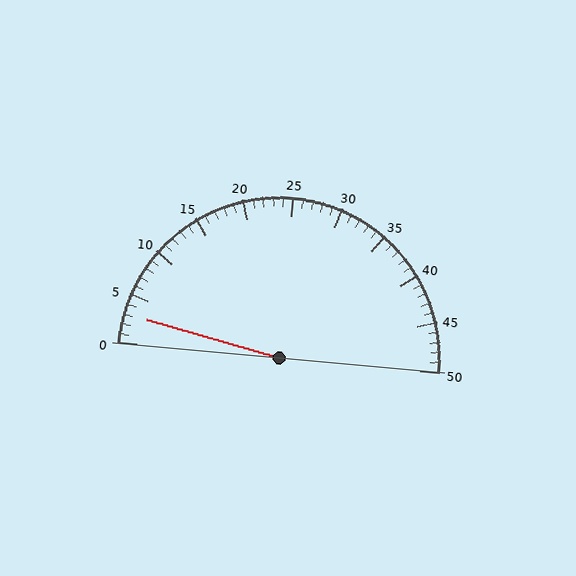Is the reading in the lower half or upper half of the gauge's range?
The reading is in the lower half of the range (0 to 50).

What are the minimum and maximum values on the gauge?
The gauge ranges from 0 to 50.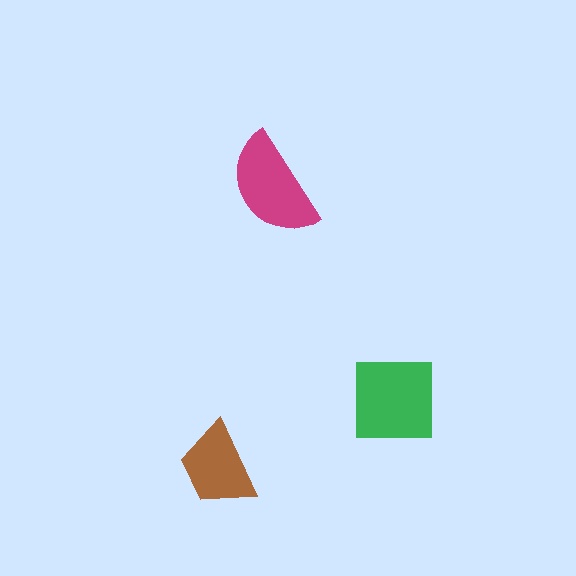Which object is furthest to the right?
The green square is rightmost.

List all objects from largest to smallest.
The green square, the magenta semicircle, the brown trapezoid.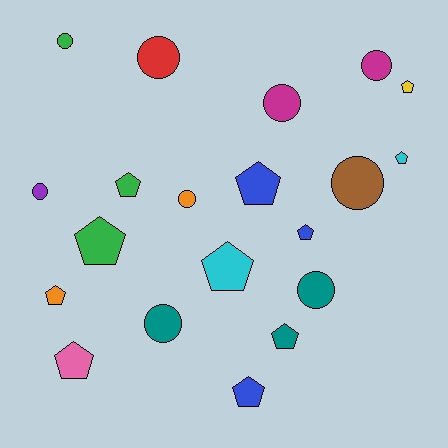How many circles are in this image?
There are 9 circles.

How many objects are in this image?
There are 20 objects.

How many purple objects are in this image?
There is 1 purple object.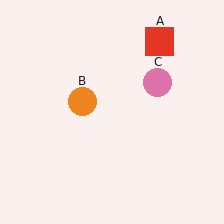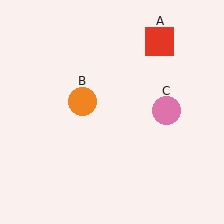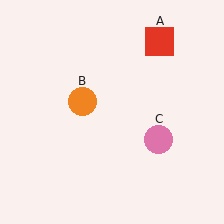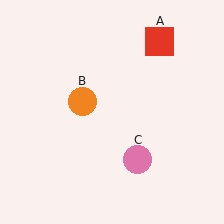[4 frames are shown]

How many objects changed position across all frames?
1 object changed position: pink circle (object C).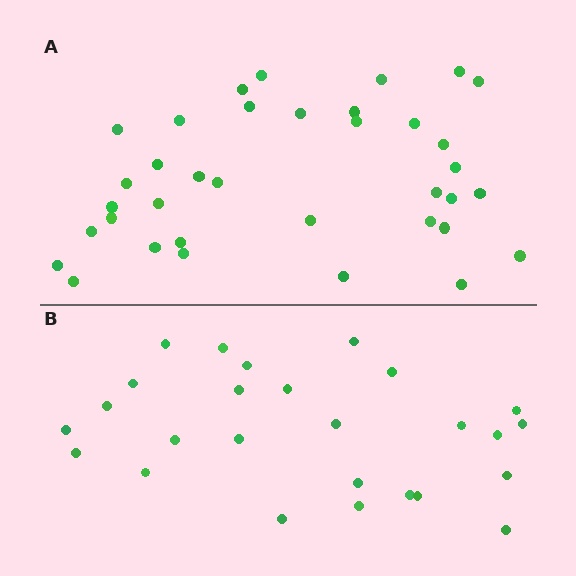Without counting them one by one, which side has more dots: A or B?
Region A (the top region) has more dots.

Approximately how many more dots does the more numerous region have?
Region A has roughly 10 or so more dots than region B.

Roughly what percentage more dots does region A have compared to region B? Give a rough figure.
About 40% more.